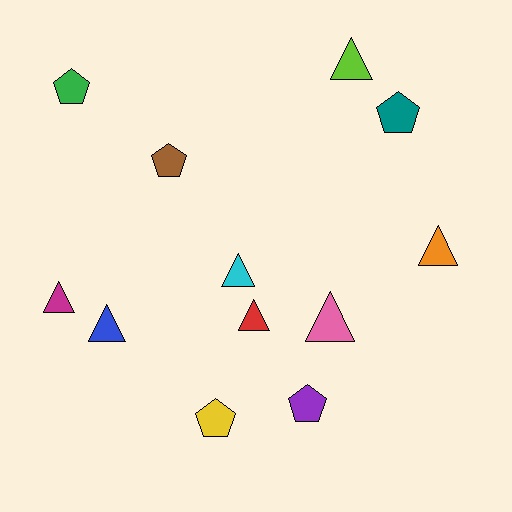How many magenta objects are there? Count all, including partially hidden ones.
There is 1 magenta object.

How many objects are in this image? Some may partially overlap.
There are 12 objects.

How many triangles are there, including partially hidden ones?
There are 7 triangles.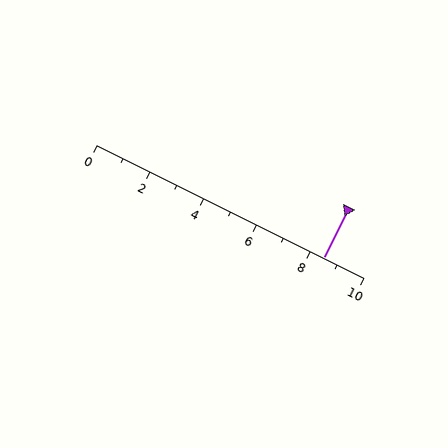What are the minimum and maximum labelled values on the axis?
The axis runs from 0 to 10.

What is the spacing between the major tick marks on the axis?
The major ticks are spaced 2 apart.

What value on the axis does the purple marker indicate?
The marker indicates approximately 8.5.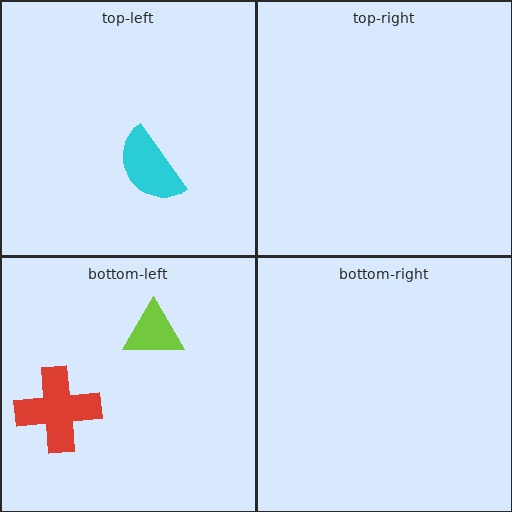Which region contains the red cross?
The bottom-left region.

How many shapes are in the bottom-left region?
2.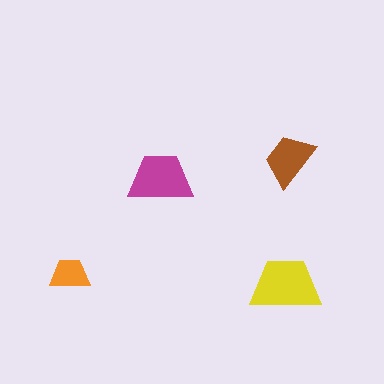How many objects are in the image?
There are 4 objects in the image.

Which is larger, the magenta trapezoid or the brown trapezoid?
The magenta one.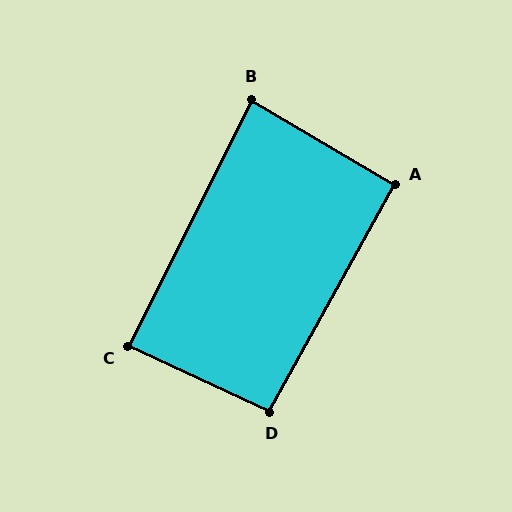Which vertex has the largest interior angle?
D, at approximately 94 degrees.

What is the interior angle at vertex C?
Approximately 88 degrees (approximately right).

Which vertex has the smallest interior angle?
B, at approximately 86 degrees.